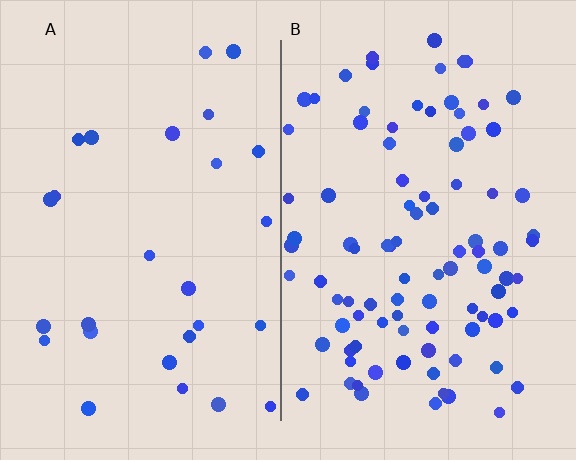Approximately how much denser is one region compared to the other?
Approximately 3.4× — region B over region A.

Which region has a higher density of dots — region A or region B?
B (the right).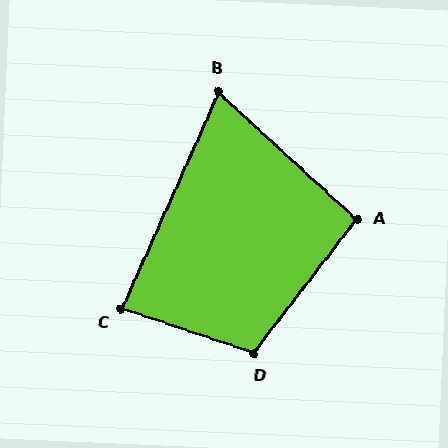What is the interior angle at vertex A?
Approximately 95 degrees (obtuse).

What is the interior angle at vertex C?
Approximately 85 degrees (acute).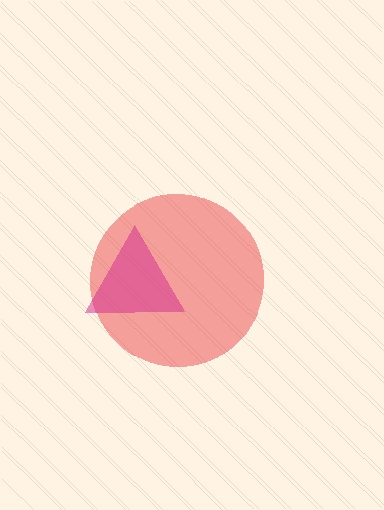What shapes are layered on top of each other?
The layered shapes are: a red circle, a magenta triangle.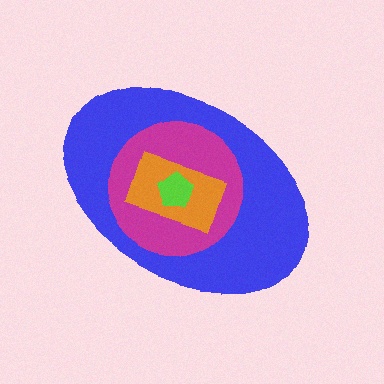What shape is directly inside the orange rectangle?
The lime pentagon.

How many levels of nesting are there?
4.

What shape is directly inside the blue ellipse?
The magenta circle.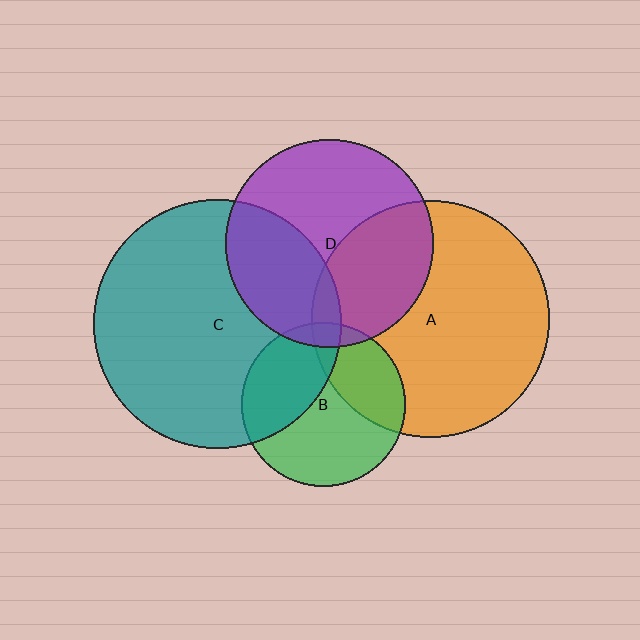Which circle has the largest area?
Circle C (teal).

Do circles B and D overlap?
Yes.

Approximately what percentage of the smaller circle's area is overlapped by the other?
Approximately 5%.